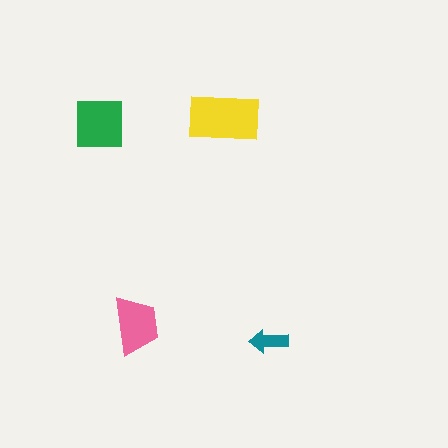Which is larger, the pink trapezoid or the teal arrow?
The pink trapezoid.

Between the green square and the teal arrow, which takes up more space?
The green square.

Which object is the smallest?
The teal arrow.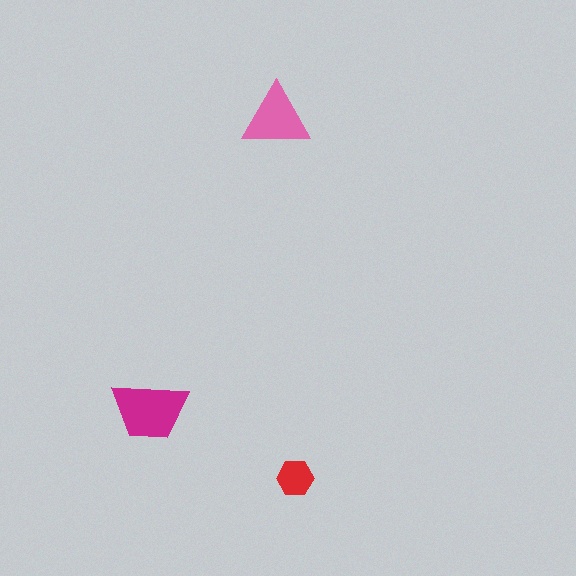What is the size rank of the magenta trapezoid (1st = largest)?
1st.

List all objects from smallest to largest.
The red hexagon, the pink triangle, the magenta trapezoid.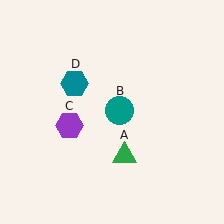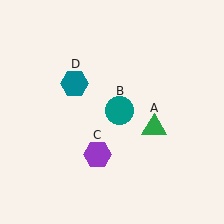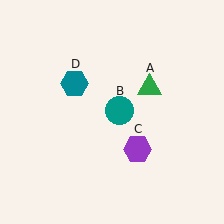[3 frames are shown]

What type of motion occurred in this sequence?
The green triangle (object A), purple hexagon (object C) rotated counterclockwise around the center of the scene.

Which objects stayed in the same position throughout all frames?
Teal circle (object B) and teal hexagon (object D) remained stationary.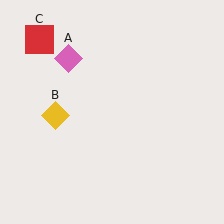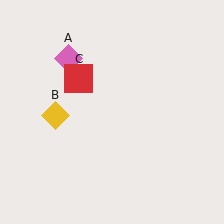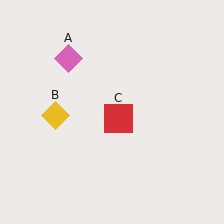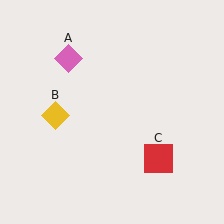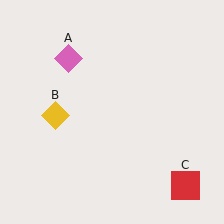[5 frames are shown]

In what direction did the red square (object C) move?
The red square (object C) moved down and to the right.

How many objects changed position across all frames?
1 object changed position: red square (object C).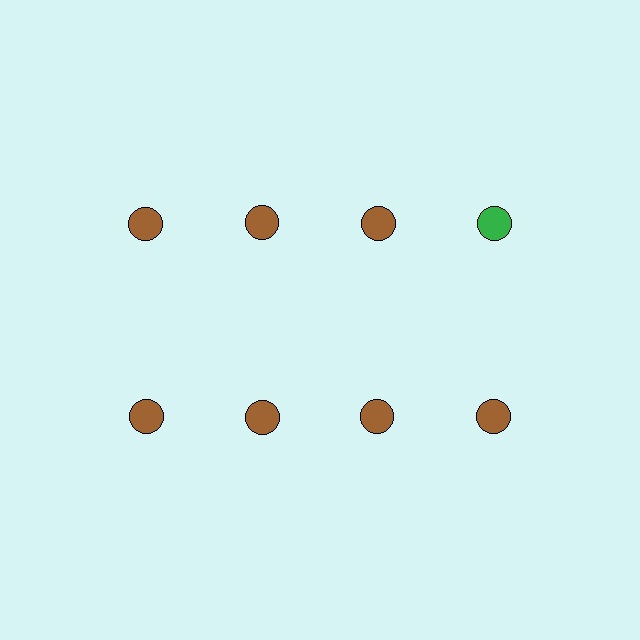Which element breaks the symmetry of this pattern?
The green circle in the top row, second from right column breaks the symmetry. All other shapes are brown circles.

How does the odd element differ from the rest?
It has a different color: green instead of brown.